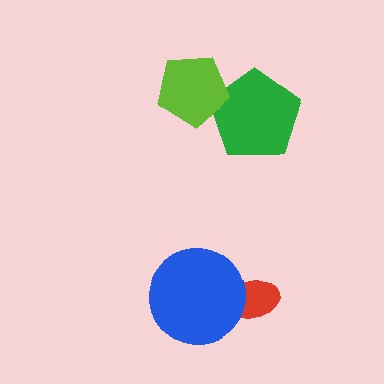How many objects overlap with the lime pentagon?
1 object overlaps with the lime pentagon.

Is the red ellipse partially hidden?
Yes, it is partially covered by another shape.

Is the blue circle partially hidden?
No, no other shape covers it.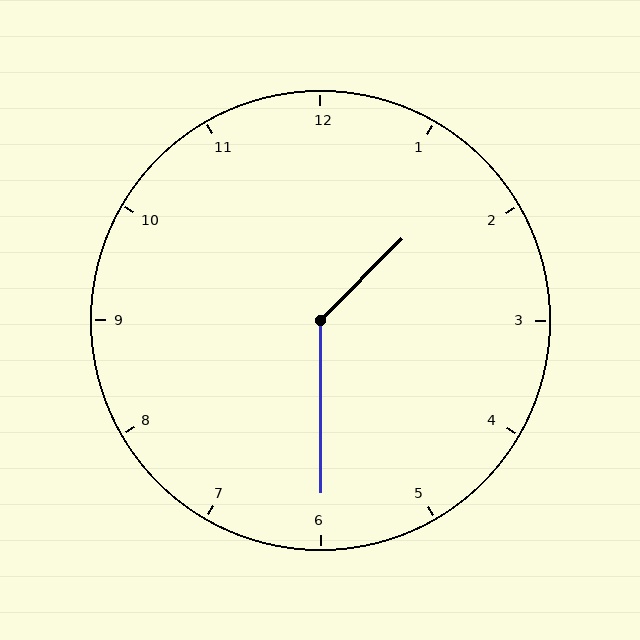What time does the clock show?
1:30.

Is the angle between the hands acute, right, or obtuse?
It is obtuse.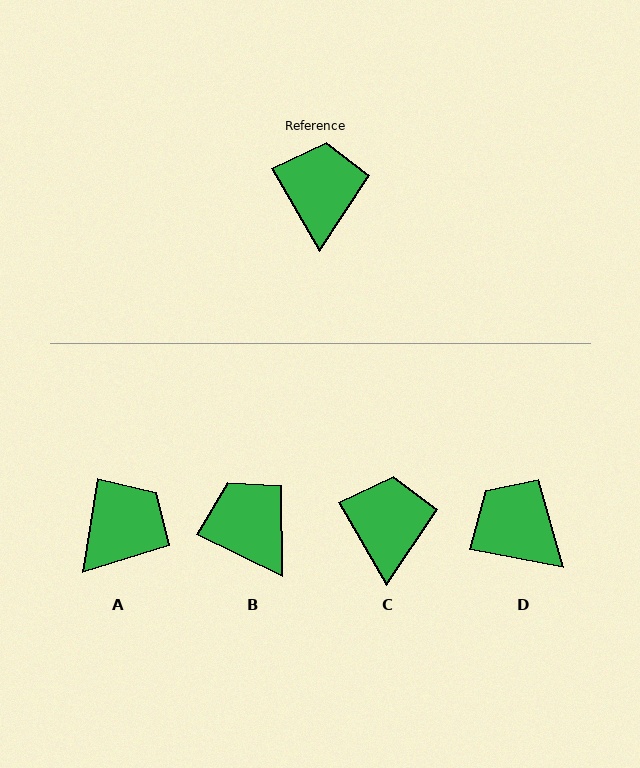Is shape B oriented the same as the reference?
No, it is off by about 34 degrees.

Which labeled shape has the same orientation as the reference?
C.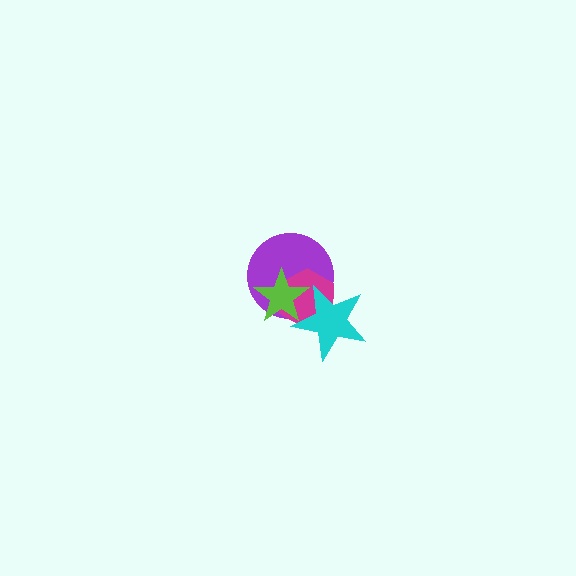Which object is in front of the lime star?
The cyan star is in front of the lime star.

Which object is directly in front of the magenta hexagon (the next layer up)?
The lime star is directly in front of the magenta hexagon.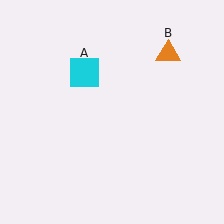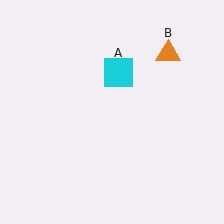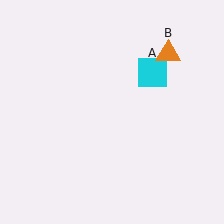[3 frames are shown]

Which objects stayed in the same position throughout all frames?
Orange triangle (object B) remained stationary.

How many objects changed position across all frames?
1 object changed position: cyan square (object A).